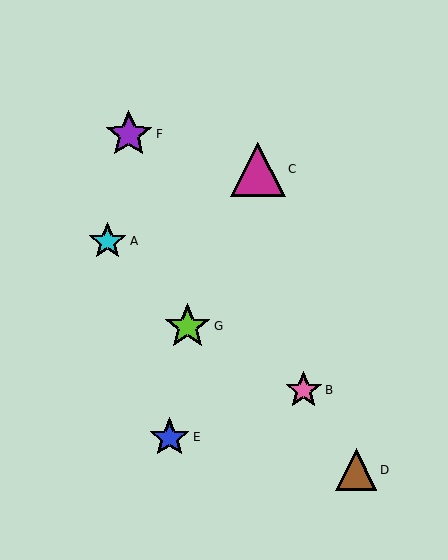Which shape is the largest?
The magenta triangle (labeled C) is the largest.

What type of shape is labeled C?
Shape C is a magenta triangle.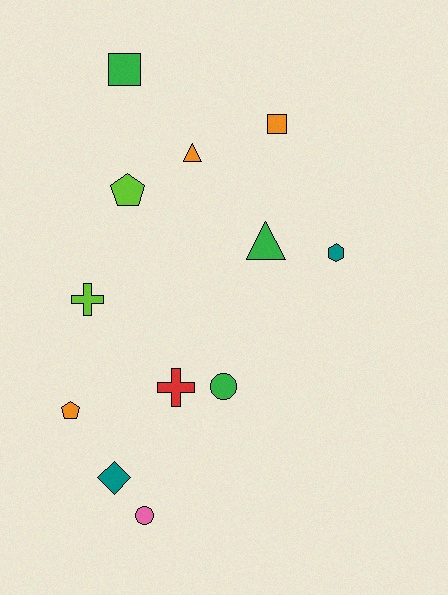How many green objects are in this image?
There are 3 green objects.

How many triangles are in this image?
There are 2 triangles.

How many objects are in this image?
There are 12 objects.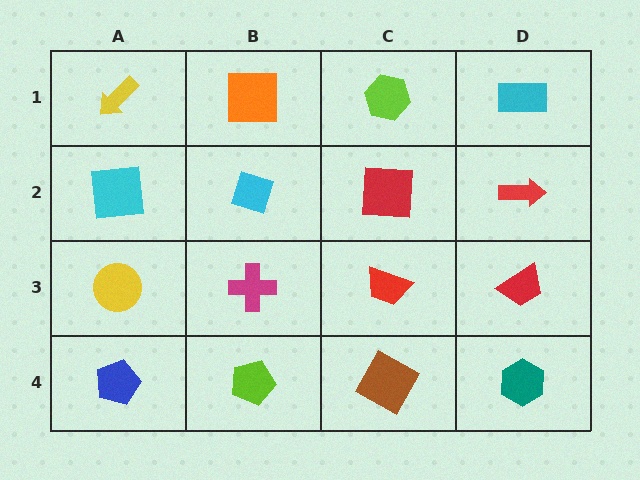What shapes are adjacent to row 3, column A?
A cyan square (row 2, column A), a blue pentagon (row 4, column A), a magenta cross (row 3, column B).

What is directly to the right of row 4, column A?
A lime pentagon.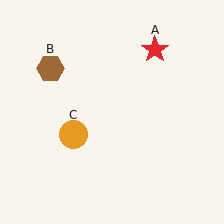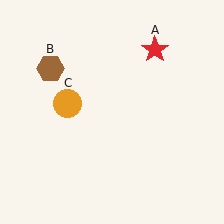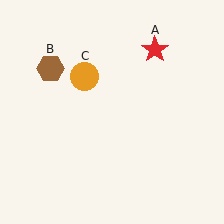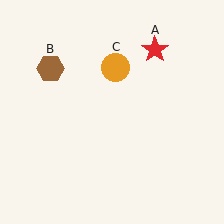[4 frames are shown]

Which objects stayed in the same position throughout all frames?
Red star (object A) and brown hexagon (object B) remained stationary.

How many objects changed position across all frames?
1 object changed position: orange circle (object C).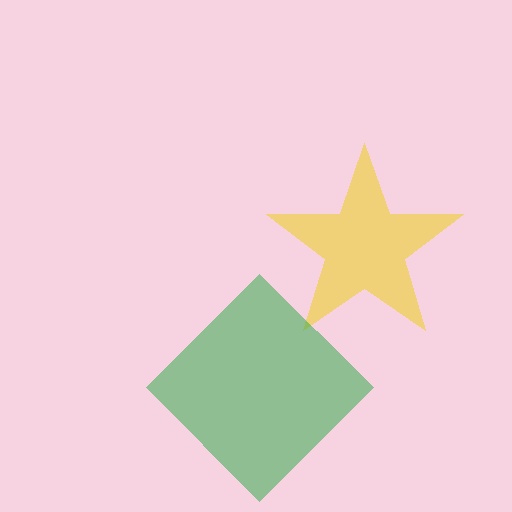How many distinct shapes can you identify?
There are 2 distinct shapes: a yellow star, a green diamond.